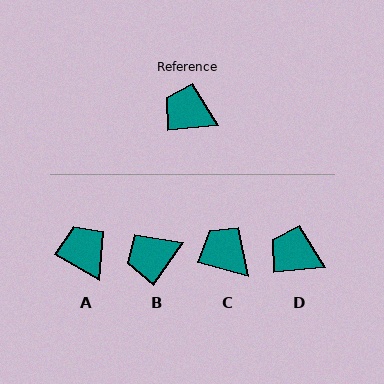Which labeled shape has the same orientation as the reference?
D.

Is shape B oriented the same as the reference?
No, it is off by about 48 degrees.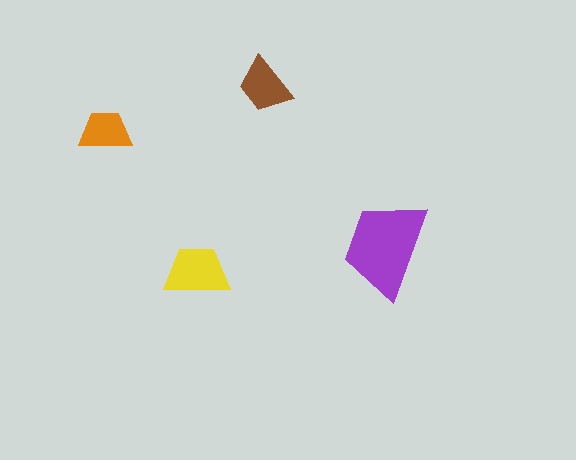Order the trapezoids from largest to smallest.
the purple one, the yellow one, the brown one, the orange one.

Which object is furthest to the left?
The orange trapezoid is leftmost.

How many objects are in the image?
There are 4 objects in the image.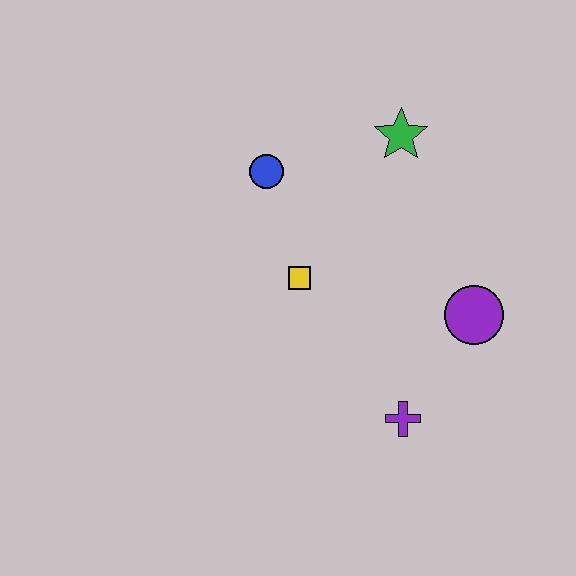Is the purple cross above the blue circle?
No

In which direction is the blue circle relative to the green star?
The blue circle is to the left of the green star.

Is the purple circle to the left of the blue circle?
No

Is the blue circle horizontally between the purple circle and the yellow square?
No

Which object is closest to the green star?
The blue circle is closest to the green star.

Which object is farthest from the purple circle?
The blue circle is farthest from the purple circle.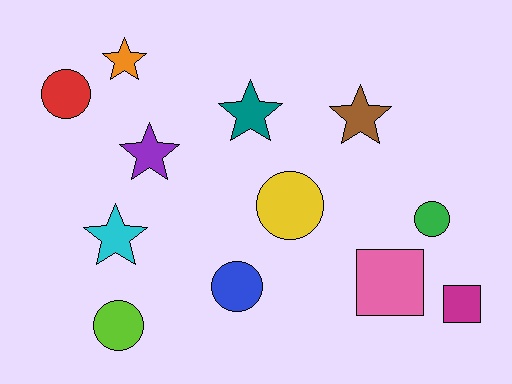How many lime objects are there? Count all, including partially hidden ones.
There is 1 lime object.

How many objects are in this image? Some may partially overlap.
There are 12 objects.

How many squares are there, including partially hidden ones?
There are 2 squares.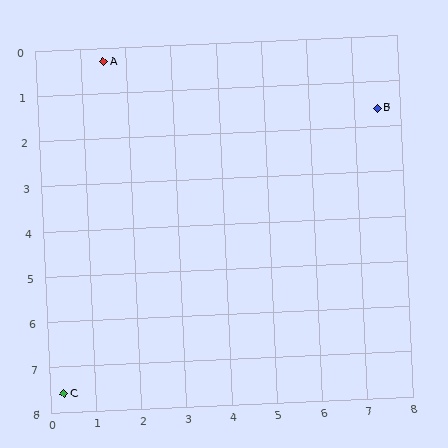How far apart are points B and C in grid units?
Points B and C are about 9.4 grid units apart.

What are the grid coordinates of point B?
Point B is at approximately (7.5, 1.6).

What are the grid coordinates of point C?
Point C is at approximately (0.3, 7.6).